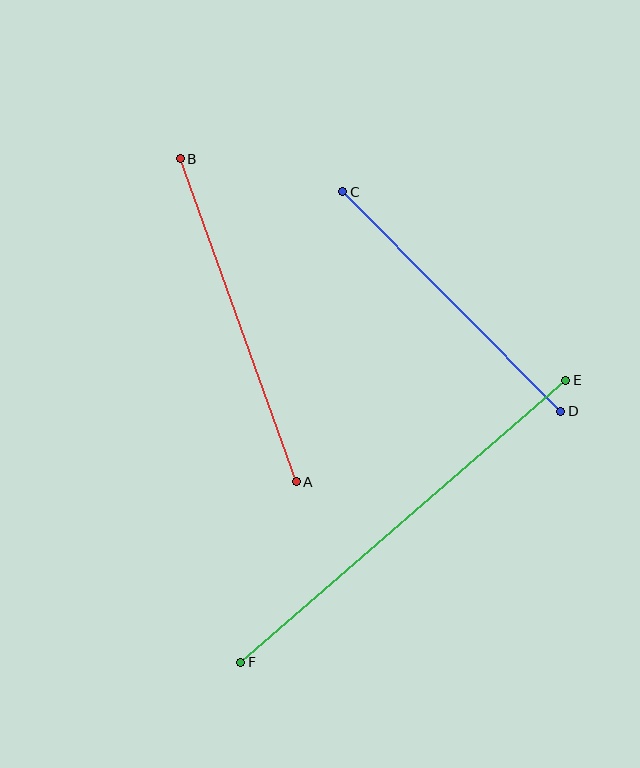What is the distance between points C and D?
The distance is approximately 310 pixels.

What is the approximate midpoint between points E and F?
The midpoint is at approximately (403, 521) pixels.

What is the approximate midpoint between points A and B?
The midpoint is at approximately (238, 320) pixels.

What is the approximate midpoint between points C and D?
The midpoint is at approximately (452, 302) pixels.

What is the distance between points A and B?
The distance is approximately 343 pixels.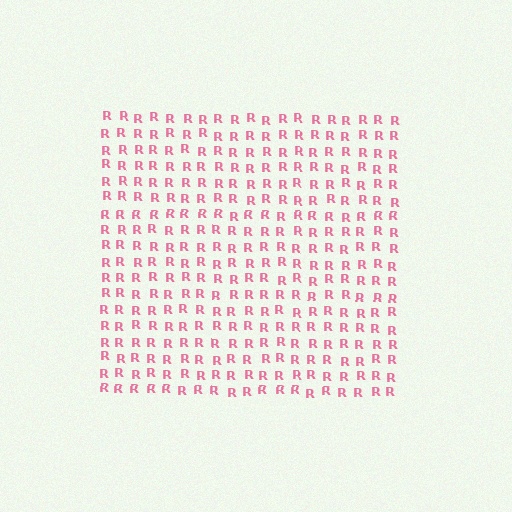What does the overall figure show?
The overall figure shows a square.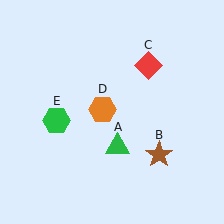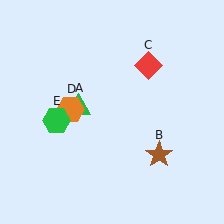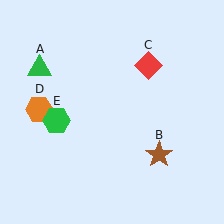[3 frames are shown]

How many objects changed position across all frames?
2 objects changed position: green triangle (object A), orange hexagon (object D).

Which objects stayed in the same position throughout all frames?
Brown star (object B) and red diamond (object C) and green hexagon (object E) remained stationary.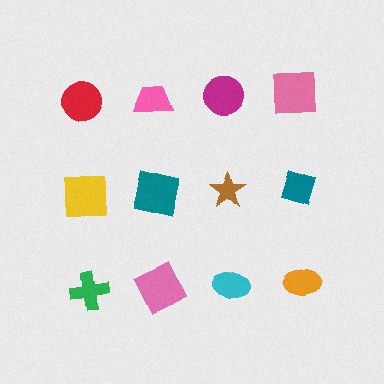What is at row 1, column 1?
A red circle.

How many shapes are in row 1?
4 shapes.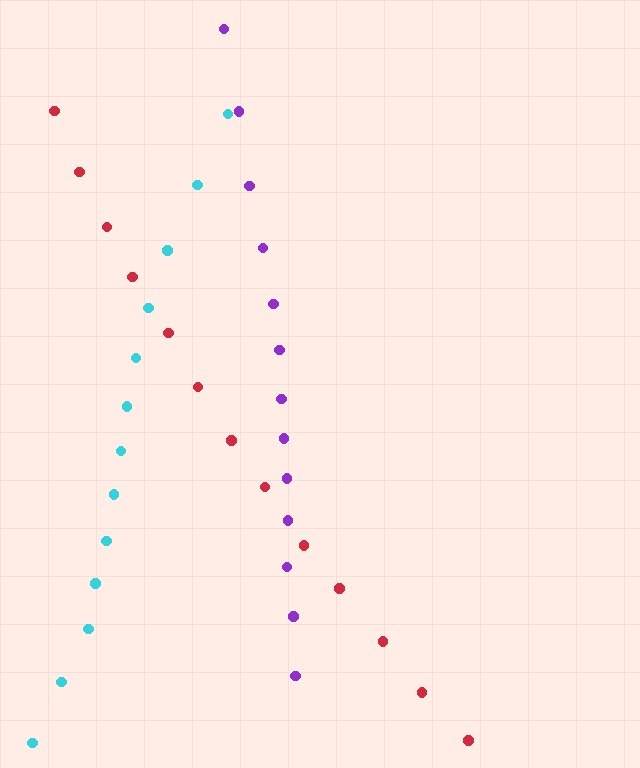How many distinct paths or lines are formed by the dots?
There are 3 distinct paths.